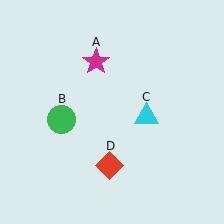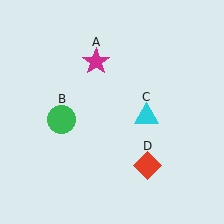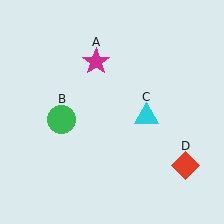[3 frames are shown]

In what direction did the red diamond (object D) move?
The red diamond (object D) moved right.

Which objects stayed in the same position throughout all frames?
Magenta star (object A) and green circle (object B) and cyan triangle (object C) remained stationary.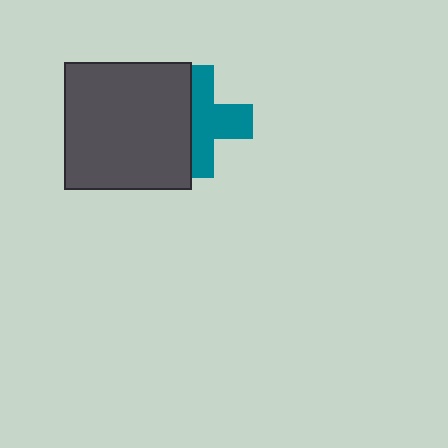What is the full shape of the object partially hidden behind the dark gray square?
The partially hidden object is a teal cross.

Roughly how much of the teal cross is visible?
About half of it is visible (roughly 58%).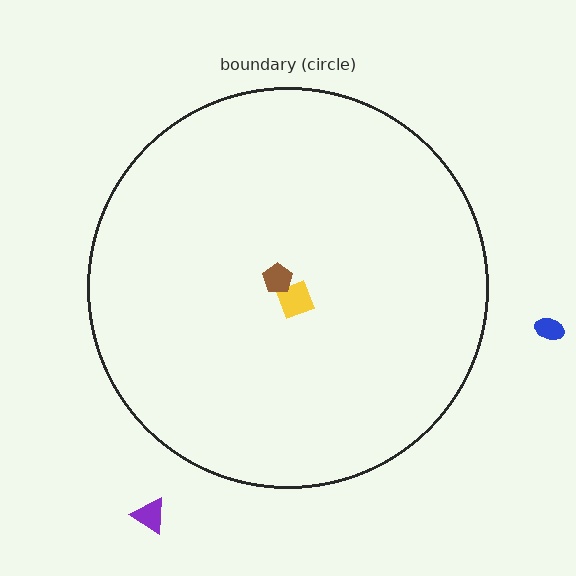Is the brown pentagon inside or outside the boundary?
Inside.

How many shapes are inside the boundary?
2 inside, 2 outside.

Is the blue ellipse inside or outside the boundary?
Outside.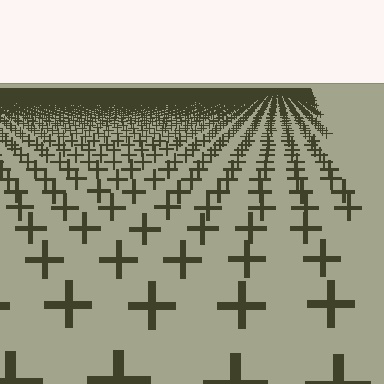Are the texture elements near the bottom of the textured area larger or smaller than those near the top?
Larger. Near the bottom, elements are closer to the viewer and appear at a bigger on-screen size.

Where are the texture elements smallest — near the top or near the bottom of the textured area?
Near the top.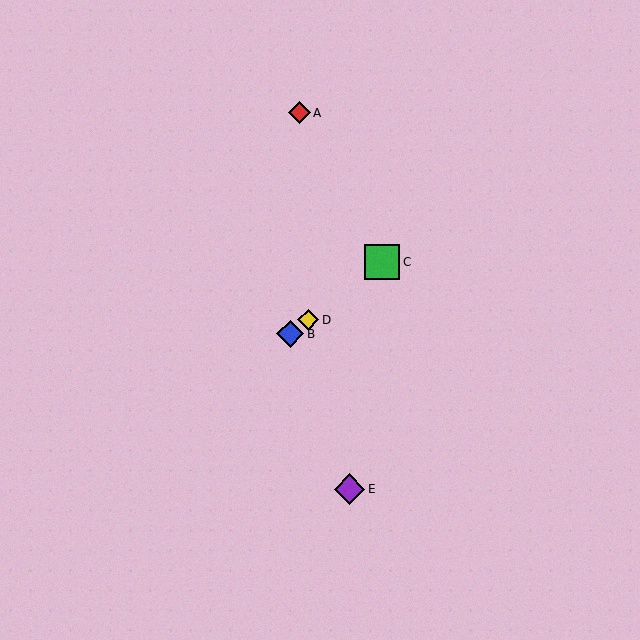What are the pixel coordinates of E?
Object E is at (350, 489).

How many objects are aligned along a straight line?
3 objects (B, C, D) are aligned along a straight line.